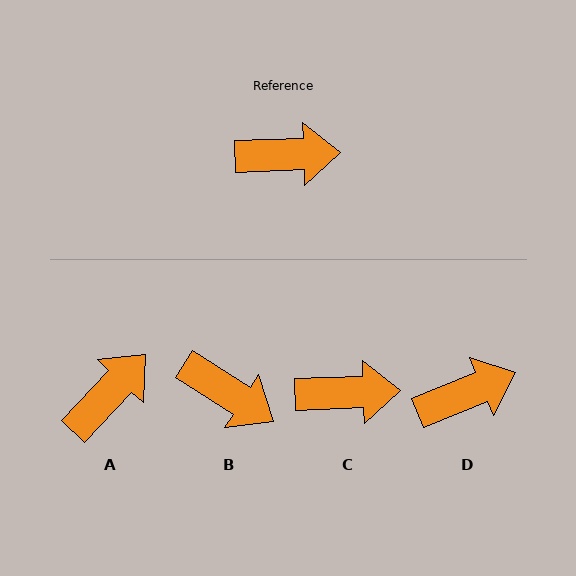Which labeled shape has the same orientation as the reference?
C.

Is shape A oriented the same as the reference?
No, it is off by about 45 degrees.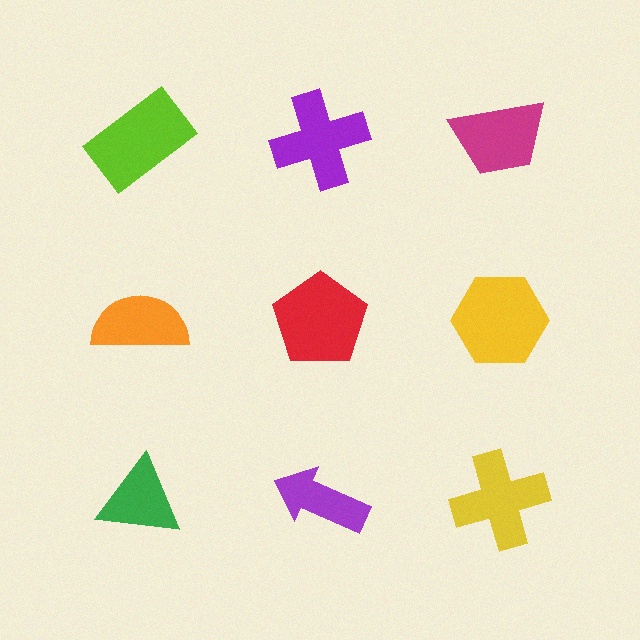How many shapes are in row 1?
3 shapes.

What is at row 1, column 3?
A magenta trapezoid.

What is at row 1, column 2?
A purple cross.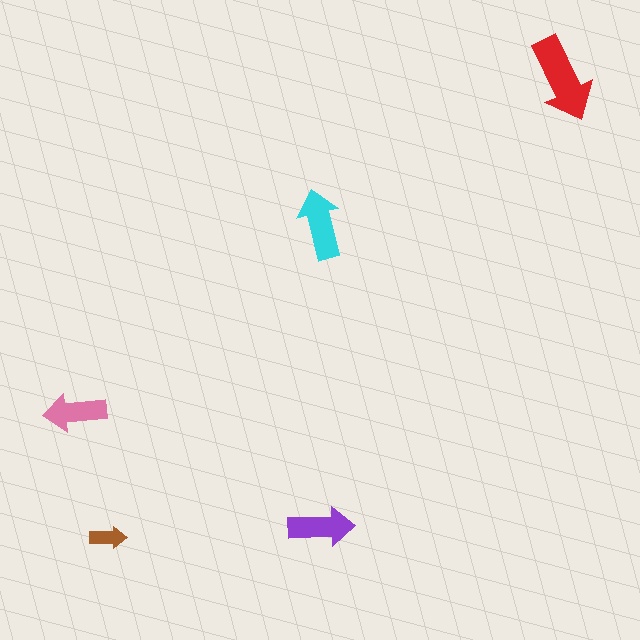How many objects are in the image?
There are 5 objects in the image.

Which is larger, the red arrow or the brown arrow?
The red one.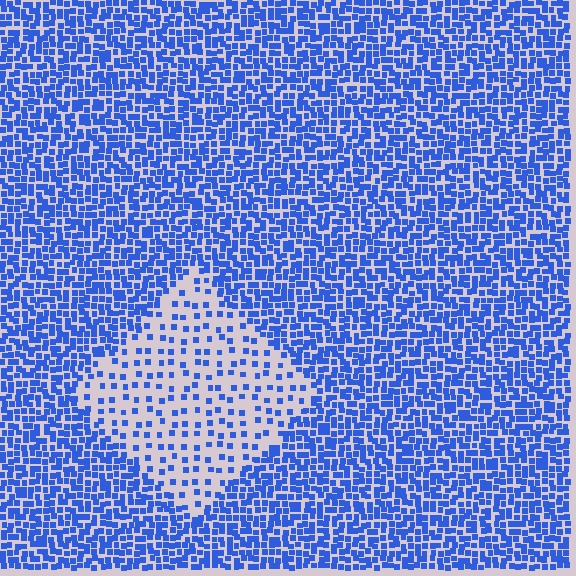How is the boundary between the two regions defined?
The boundary is defined by a change in element density (approximately 2.9x ratio). All elements are the same color, size, and shape.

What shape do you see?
I see a diamond.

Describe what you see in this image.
The image contains small blue elements arranged at two different densities. A diamond-shaped region is visible where the elements are less densely packed than the surrounding area.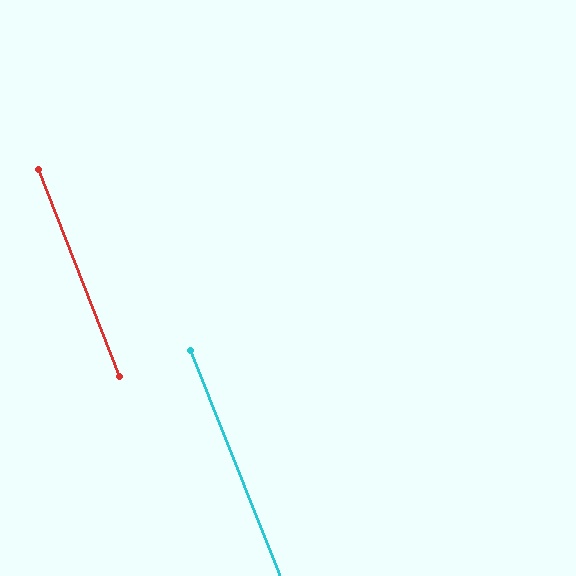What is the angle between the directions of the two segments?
Approximately 0 degrees.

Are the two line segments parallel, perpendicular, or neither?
Parallel — their directions differ by only 0.4°.